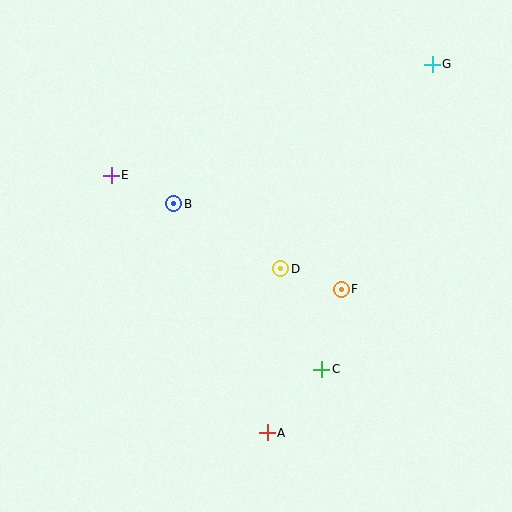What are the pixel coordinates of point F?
Point F is at (341, 289).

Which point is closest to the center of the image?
Point D at (281, 269) is closest to the center.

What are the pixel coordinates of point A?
Point A is at (267, 433).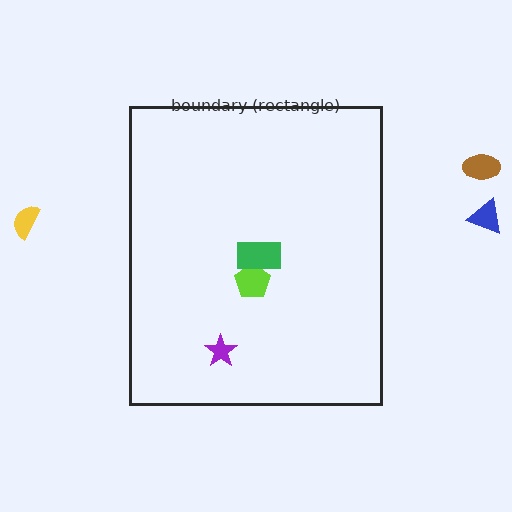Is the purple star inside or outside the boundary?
Inside.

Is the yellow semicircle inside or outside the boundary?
Outside.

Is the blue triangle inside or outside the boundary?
Outside.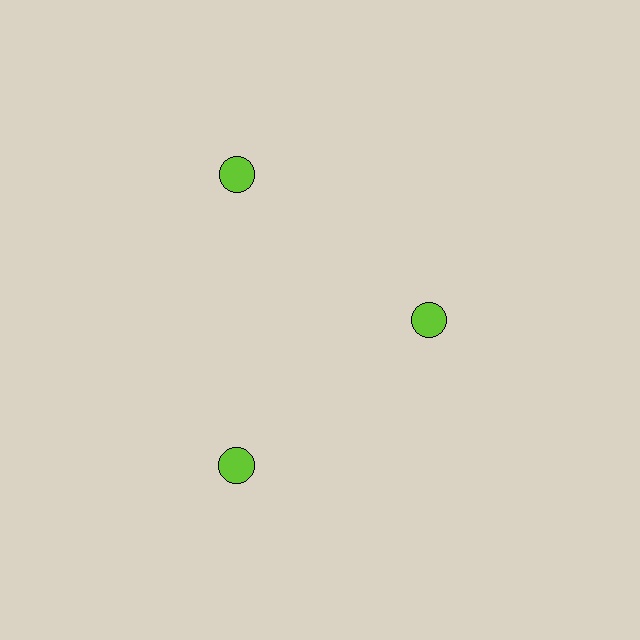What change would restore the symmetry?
The symmetry would be restored by moving it outward, back onto the ring so that all 3 circles sit at equal angles and equal distance from the center.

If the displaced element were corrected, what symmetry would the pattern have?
It would have 3-fold rotational symmetry — the pattern would map onto itself every 120 degrees.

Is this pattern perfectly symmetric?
No. The 3 lime circles are arranged in a ring, but one element near the 3 o'clock position is pulled inward toward the center, breaking the 3-fold rotational symmetry.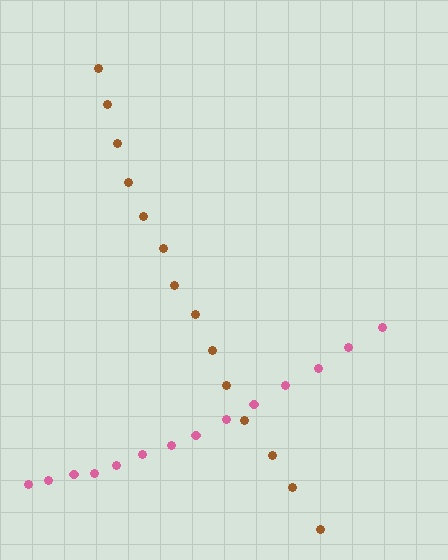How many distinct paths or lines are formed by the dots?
There are 2 distinct paths.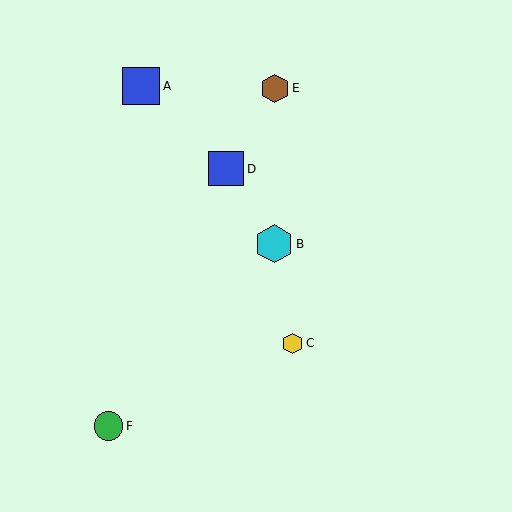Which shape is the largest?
The cyan hexagon (labeled B) is the largest.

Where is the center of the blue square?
The center of the blue square is at (226, 169).